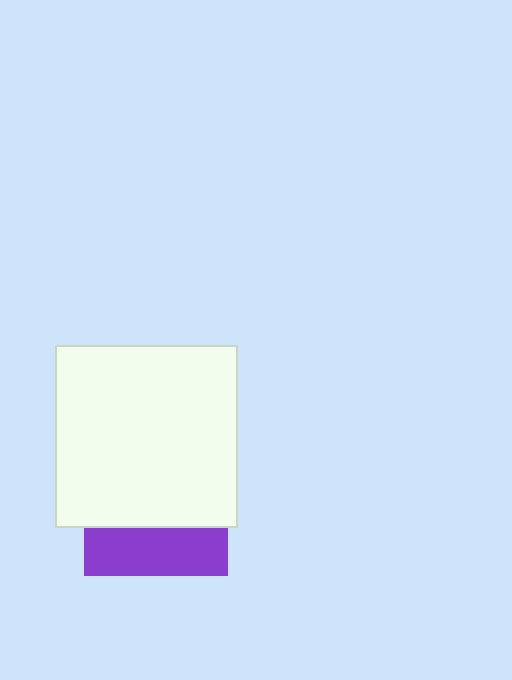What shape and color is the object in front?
The object in front is a white square.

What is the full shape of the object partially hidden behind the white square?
The partially hidden object is a purple square.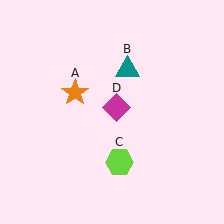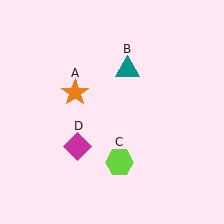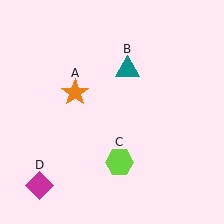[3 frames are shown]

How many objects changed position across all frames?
1 object changed position: magenta diamond (object D).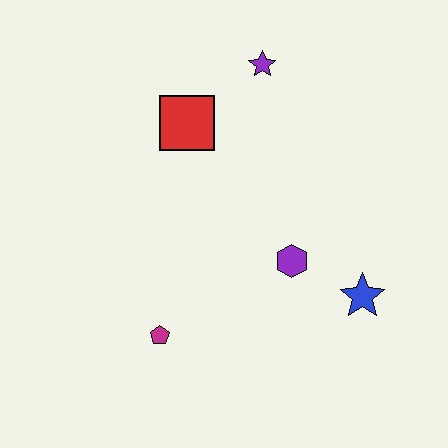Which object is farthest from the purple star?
The magenta pentagon is farthest from the purple star.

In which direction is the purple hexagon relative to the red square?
The purple hexagon is below the red square.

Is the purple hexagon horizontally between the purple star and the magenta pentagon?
No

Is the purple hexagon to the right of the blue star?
No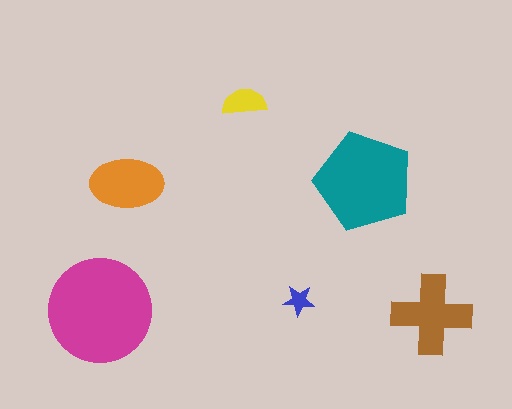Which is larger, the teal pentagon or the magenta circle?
The magenta circle.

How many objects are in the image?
There are 6 objects in the image.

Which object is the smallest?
The blue star.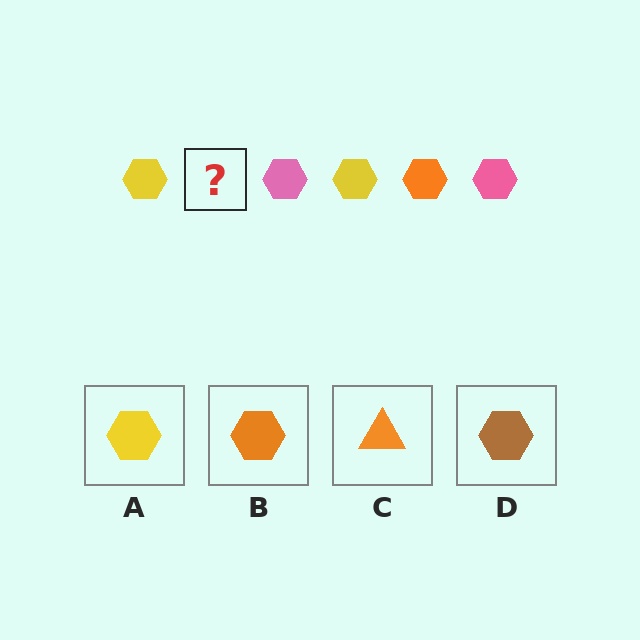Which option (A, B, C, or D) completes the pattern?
B.